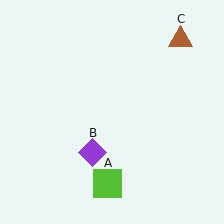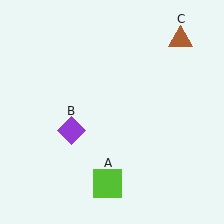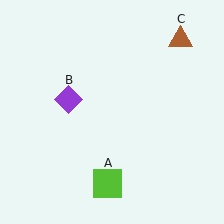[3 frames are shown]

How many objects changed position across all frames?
1 object changed position: purple diamond (object B).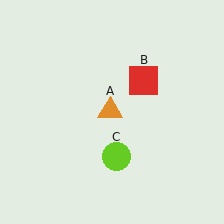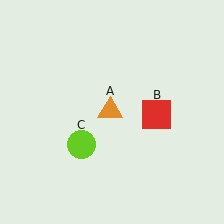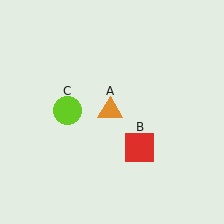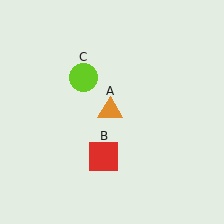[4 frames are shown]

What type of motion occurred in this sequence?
The red square (object B), lime circle (object C) rotated clockwise around the center of the scene.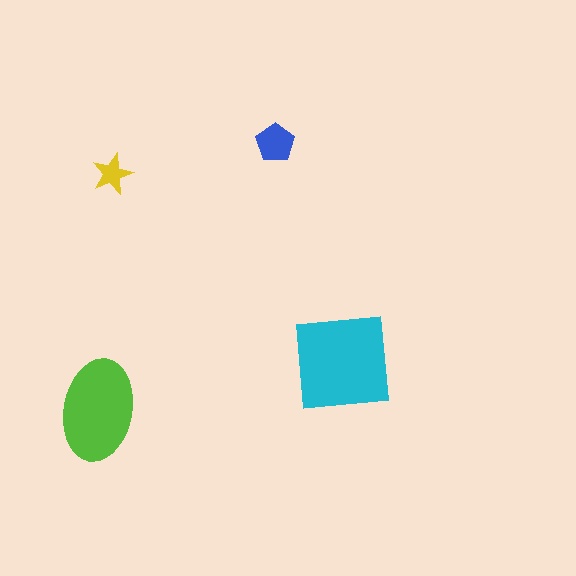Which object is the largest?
The cyan square.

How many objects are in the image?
There are 4 objects in the image.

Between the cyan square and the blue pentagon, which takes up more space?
The cyan square.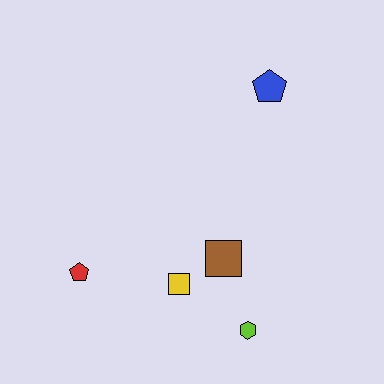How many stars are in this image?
There are no stars.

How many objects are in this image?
There are 5 objects.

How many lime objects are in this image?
There is 1 lime object.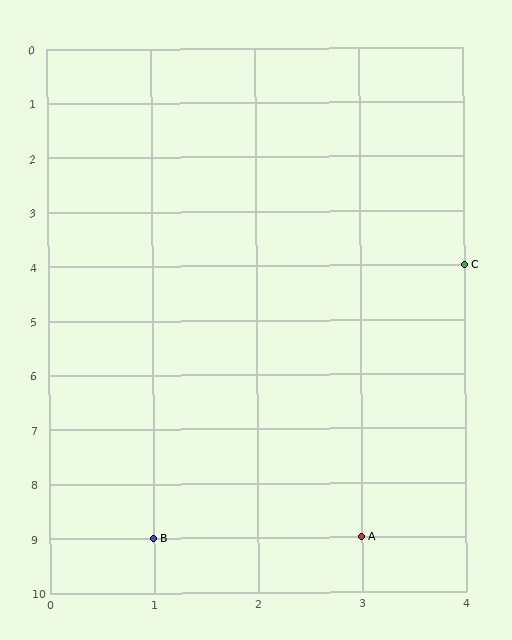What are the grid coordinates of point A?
Point A is at grid coordinates (3, 9).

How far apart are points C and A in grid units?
Points C and A are 1 column and 5 rows apart (about 5.1 grid units diagonally).